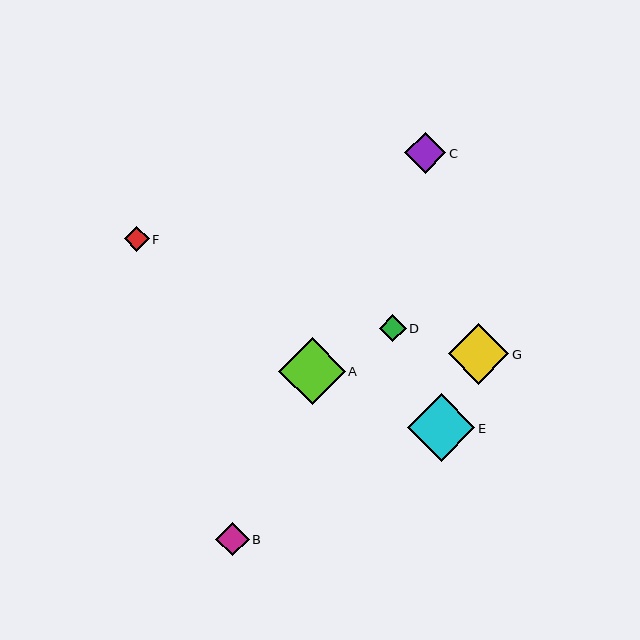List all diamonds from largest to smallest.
From largest to smallest: E, A, G, C, B, D, F.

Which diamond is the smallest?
Diamond F is the smallest with a size of approximately 25 pixels.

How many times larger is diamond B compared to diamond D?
Diamond B is approximately 1.3 times the size of diamond D.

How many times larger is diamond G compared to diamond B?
Diamond G is approximately 1.8 times the size of diamond B.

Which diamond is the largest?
Diamond E is the largest with a size of approximately 67 pixels.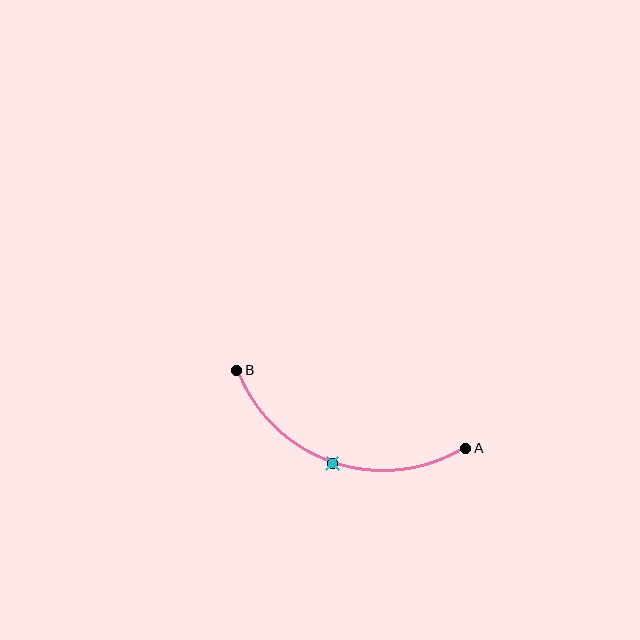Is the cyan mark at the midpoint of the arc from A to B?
Yes. The cyan mark lies on the arc at equal arc-length from both A and B — it is the arc midpoint.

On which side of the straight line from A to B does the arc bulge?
The arc bulges below the straight line connecting A and B.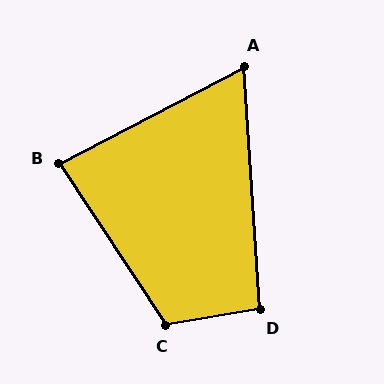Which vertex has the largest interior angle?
C, at approximately 114 degrees.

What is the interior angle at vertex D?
Approximately 96 degrees (obtuse).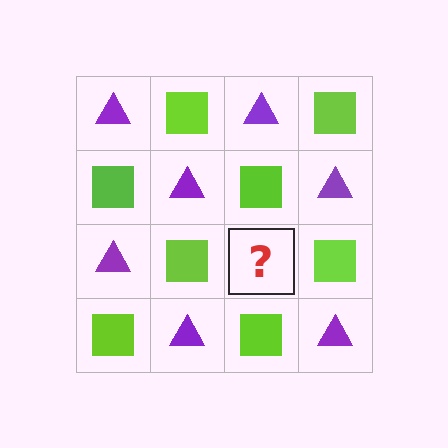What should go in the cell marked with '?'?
The missing cell should contain a purple triangle.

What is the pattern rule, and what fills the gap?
The rule is that it alternates purple triangle and lime square in a checkerboard pattern. The gap should be filled with a purple triangle.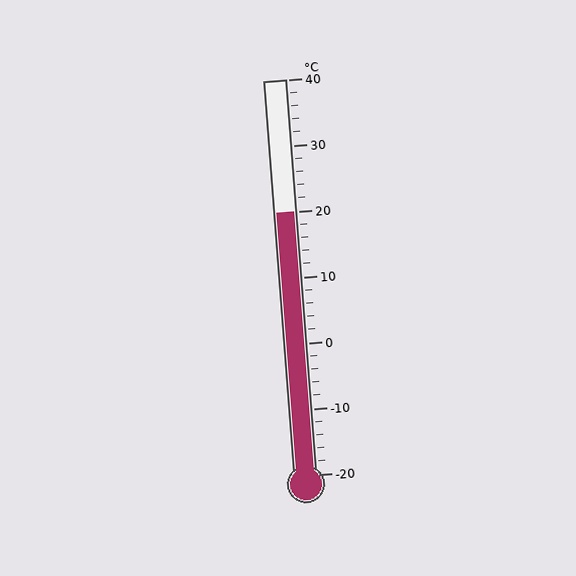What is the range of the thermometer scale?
The thermometer scale ranges from -20°C to 40°C.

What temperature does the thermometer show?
The thermometer shows approximately 20°C.